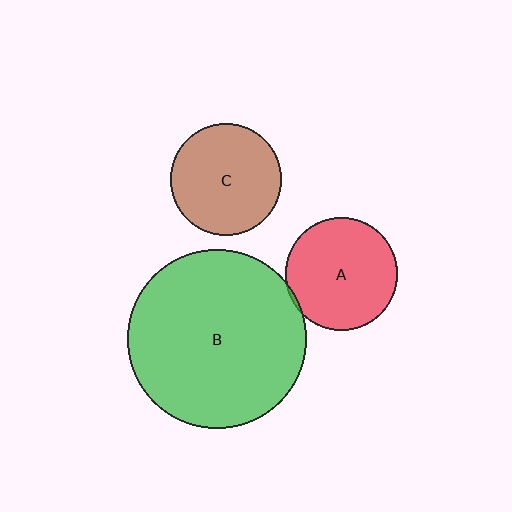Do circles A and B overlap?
Yes.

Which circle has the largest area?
Circle B (green).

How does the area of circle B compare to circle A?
Approximately 2.5 times.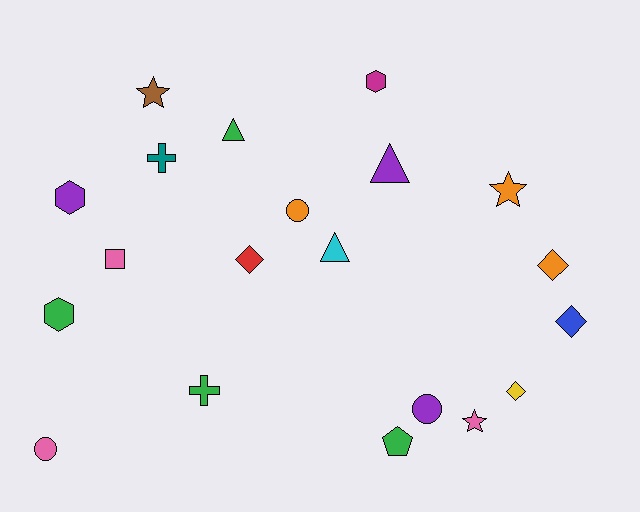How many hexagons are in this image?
There are 3 hexagons.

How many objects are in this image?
There are 20 objects.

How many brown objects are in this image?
There is 1 brown object.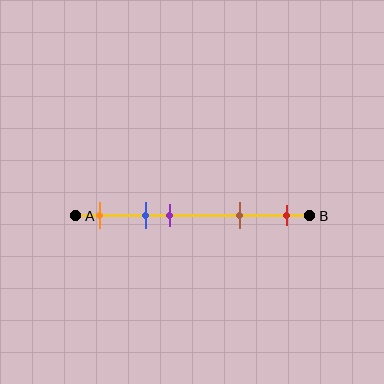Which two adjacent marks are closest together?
The blue and purple marks are the closest adjacent pair.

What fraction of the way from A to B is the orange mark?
The orange mark is approximately 10% (0.1) of the way from A to B.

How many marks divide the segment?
There are 5 marks dividing the segment.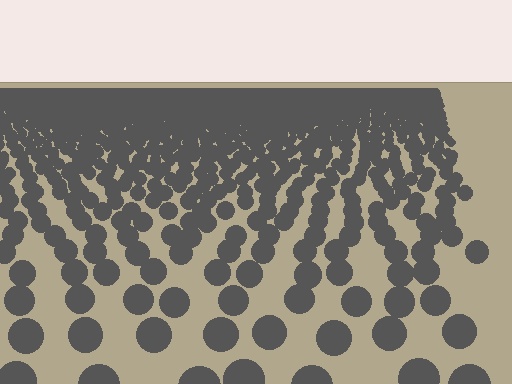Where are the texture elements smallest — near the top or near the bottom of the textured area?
Near the top.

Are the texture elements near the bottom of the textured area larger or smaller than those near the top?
Larger. Near the bottom, elements are closer to the viewer and appear at a bigger on-screen size.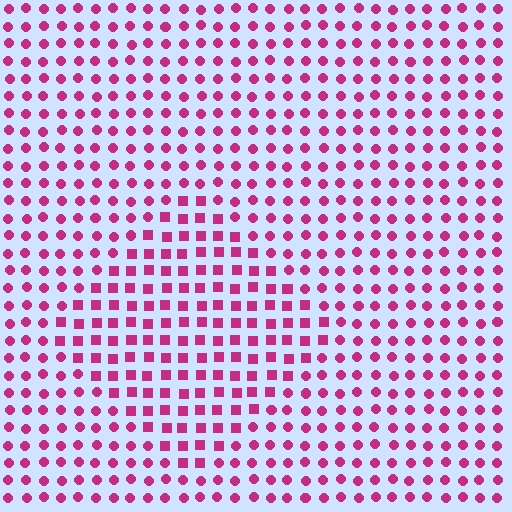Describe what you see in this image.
The image is filled with small magenta elements arranged in a uniform grid. A diamond-shaped region contains squares, while the surrounding area contains circles. The boundary is defined purely by the change in element shape.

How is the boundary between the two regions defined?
The boundary is defined by a change in element shape: squares inside vs. circles outside. All elements share the same color and spacing.